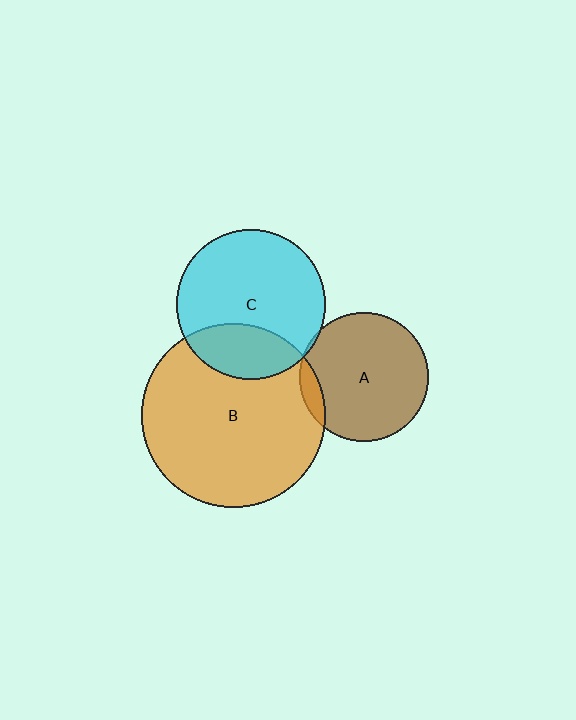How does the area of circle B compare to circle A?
Approximately 2.1 times.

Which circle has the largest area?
Circle B (orange).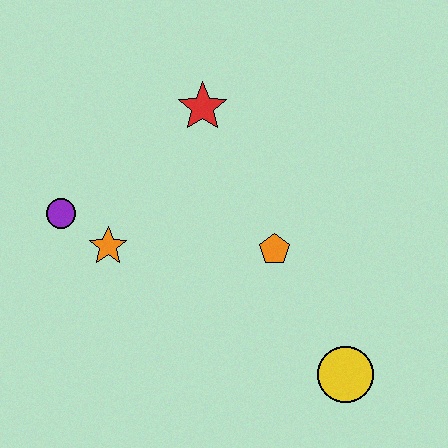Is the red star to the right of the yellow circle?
No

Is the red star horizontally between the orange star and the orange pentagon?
Yes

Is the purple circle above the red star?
No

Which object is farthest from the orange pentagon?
The purple circle is farthest from the orange pentagon.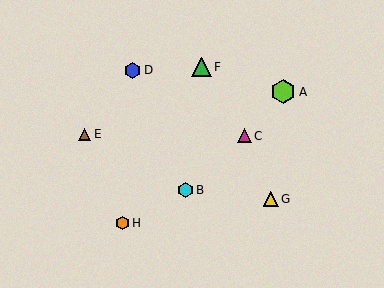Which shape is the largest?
The lime hexagon (labeled A) is the largest.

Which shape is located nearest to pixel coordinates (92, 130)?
The brown triangle (labeled E) at (85, 134) is nearest to that location.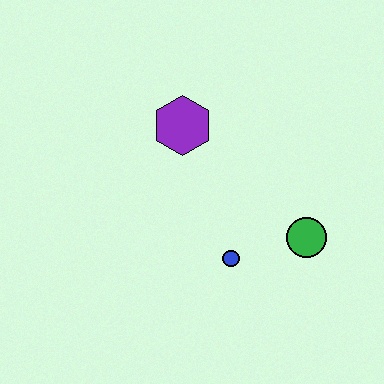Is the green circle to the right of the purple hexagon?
Yes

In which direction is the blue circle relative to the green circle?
The blue circle is to the left of the green circle.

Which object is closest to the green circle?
The blue circle is closest to the green circle.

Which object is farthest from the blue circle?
The purple hexagon is farthest from the blue circle.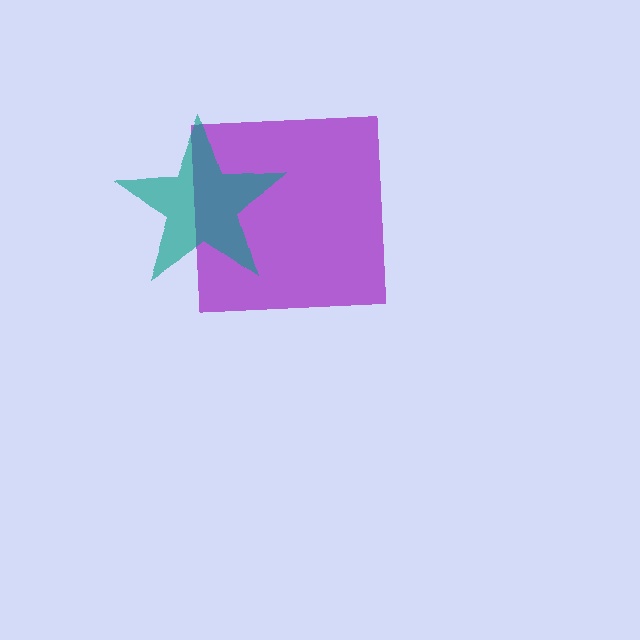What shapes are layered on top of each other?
The layered shapes are: a purple square, a teal star.